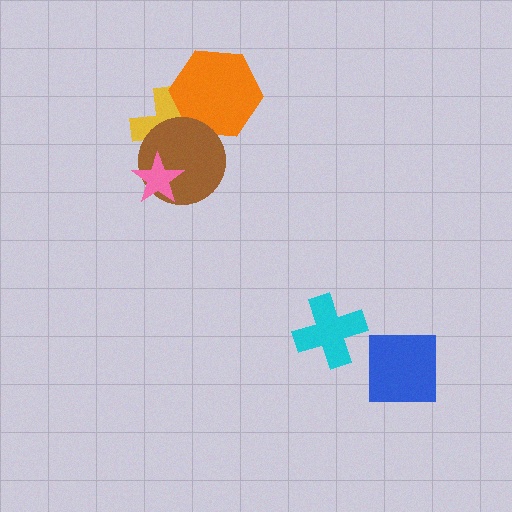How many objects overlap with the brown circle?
3 objects overlap with the brown circle.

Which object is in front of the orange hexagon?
The brown circle is in front of the orange hexagon.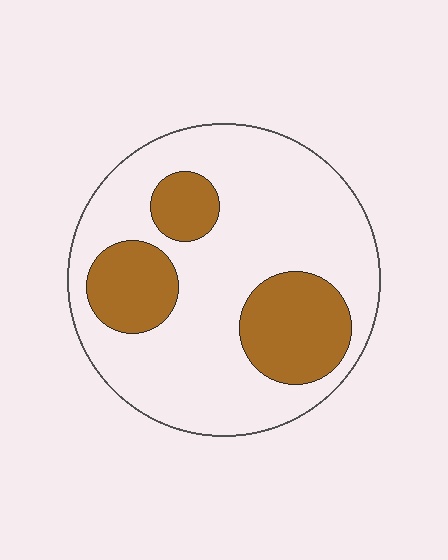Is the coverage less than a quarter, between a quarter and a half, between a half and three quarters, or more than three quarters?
Between a quarter and a half.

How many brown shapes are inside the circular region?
3.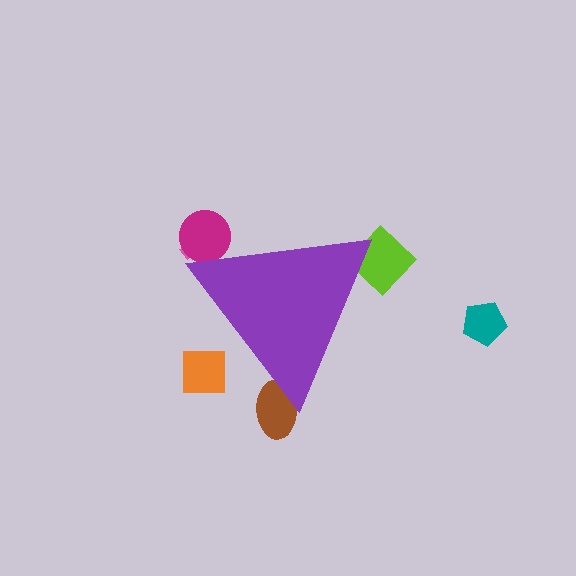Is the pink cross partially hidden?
Yes, the pink cross is partially hidden behind the purple triangle.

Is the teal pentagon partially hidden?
No, the teal pentagon is fully visible.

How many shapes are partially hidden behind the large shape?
5 shapes are partially hidden.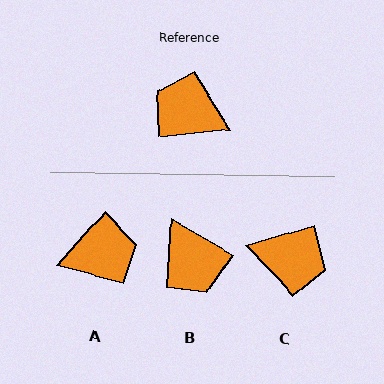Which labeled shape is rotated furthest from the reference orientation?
C, about 169 degrees away.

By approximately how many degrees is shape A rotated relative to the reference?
Approximately 137 degrees clockwise.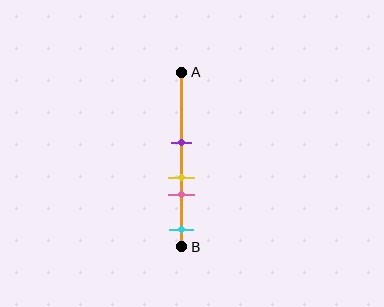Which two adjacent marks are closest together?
The yellow and pink marks are the closest adjacent pair.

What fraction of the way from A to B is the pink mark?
The pink mark is approximately 70% (0.7) of the way from A to B.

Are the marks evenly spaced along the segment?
No, the marks are not evenly spaced.